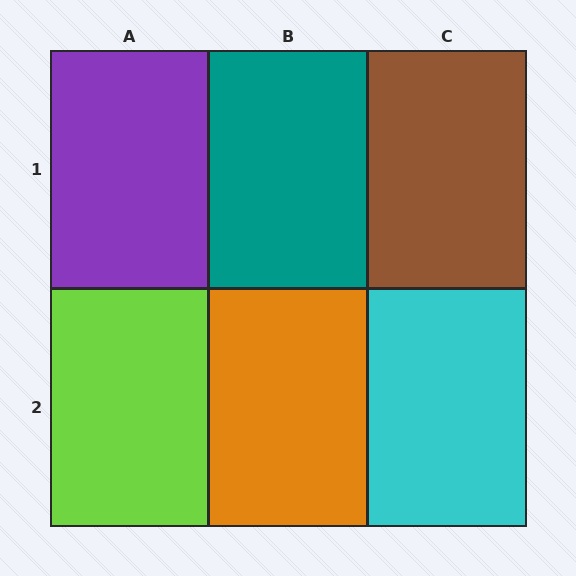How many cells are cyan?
1 cell is cyan.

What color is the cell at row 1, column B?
Teal.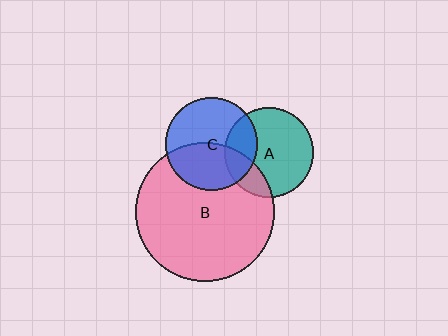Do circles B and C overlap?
Yes.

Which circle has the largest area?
Circle B (pink).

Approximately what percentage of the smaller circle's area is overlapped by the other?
Approximately 45%.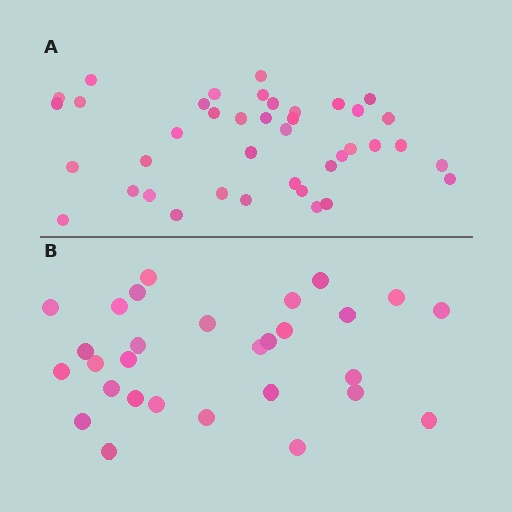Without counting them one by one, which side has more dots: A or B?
Region A (the top region) has more dots.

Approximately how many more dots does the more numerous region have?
Region A has roughly 12 or so more dots than region B.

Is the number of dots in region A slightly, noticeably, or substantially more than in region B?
Region A has noticeably more, but not dramatically so. The ratio is roughly 1.4 to 1.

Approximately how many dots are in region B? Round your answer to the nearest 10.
About 30 dots. (The exact count is 29, which rounds to 30.)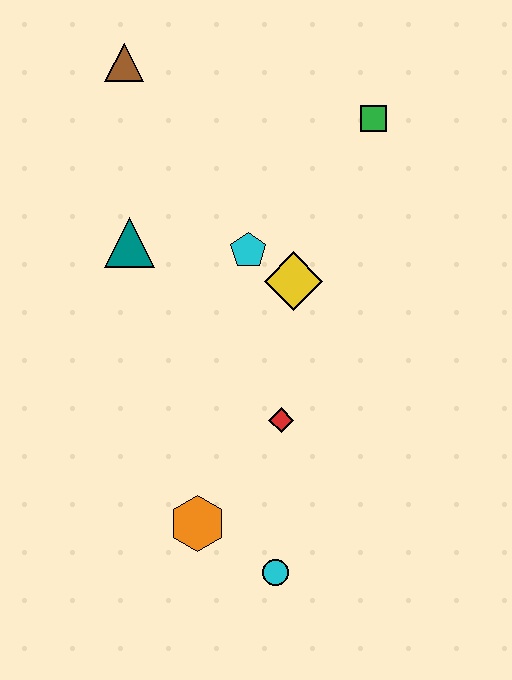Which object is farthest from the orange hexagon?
The brown triangle is farthest from the orange hexagon.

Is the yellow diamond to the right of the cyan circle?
Yes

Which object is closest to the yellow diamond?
The cyan pentagon is closest to the yellow diamond.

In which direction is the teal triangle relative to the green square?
The teal triangle is to the left of the green square.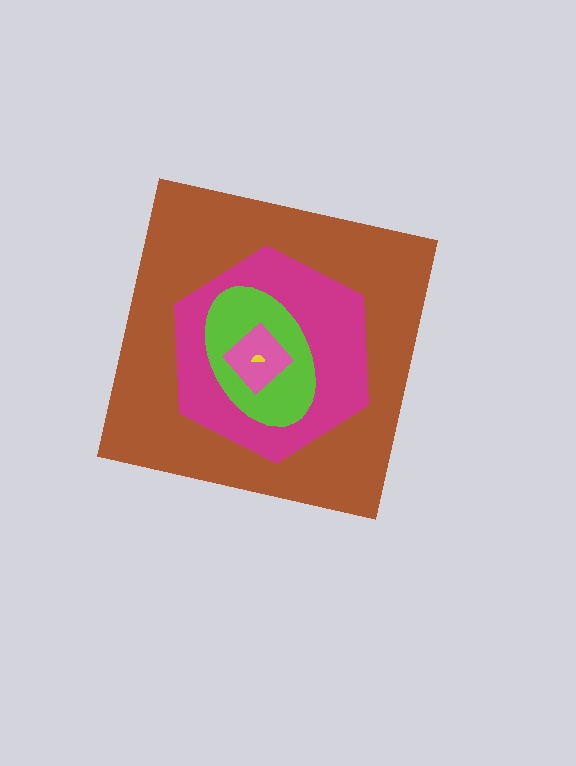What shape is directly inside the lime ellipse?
The pink diamond.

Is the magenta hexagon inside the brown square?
Yes.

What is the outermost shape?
The brown square.